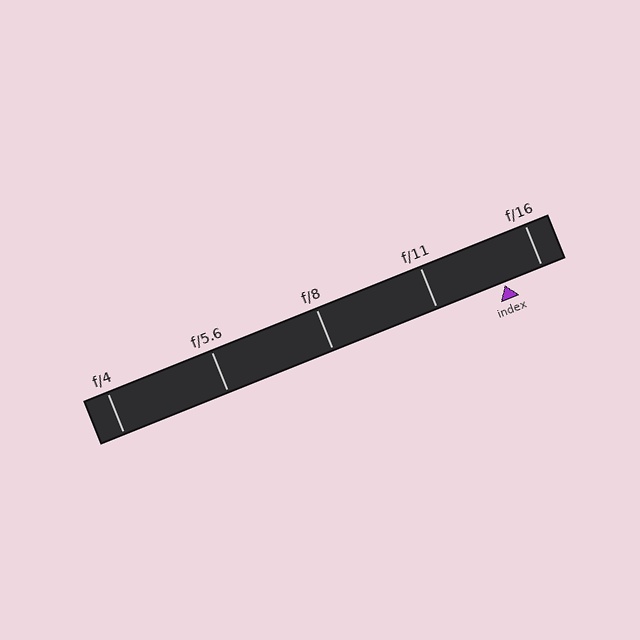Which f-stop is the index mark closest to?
The index mark is closest to f/16.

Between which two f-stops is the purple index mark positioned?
The index mark is between f/11 and f/16.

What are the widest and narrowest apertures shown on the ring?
The widest aperture shown is f/4 and the narrowest is f/16.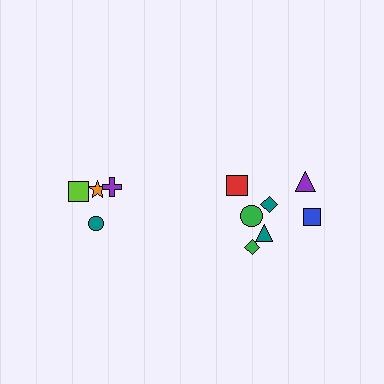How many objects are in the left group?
There are 4 objects.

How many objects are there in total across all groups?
There are 11 objects.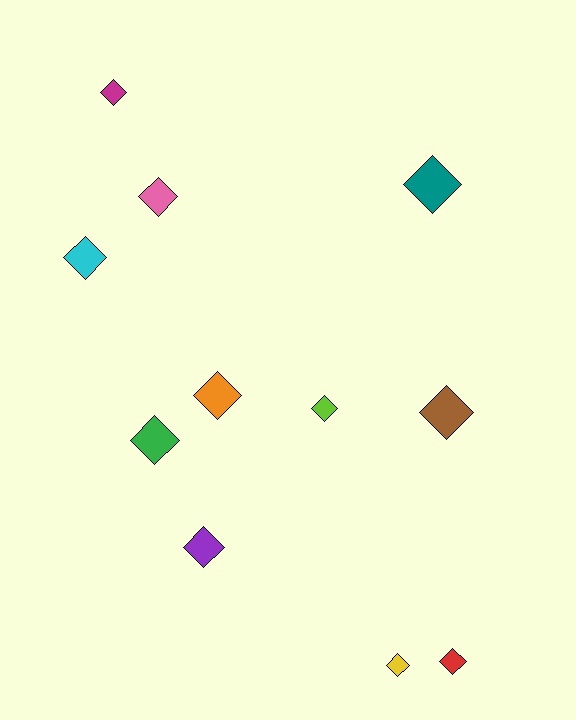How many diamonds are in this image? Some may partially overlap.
There are 11 diamonds.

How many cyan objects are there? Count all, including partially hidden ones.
There is 1 cyan object.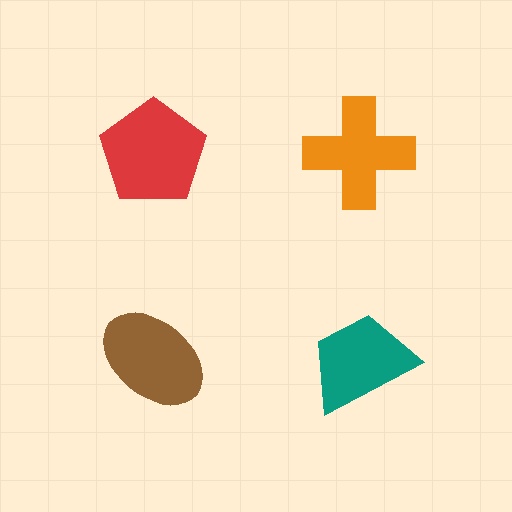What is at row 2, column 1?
A brown ellipse.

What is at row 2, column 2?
A teal trapezoid.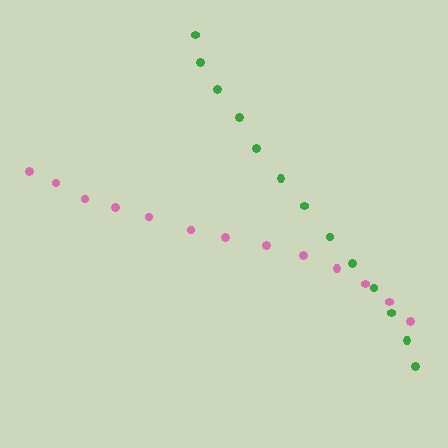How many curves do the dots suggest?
There are 2 distinct paths.